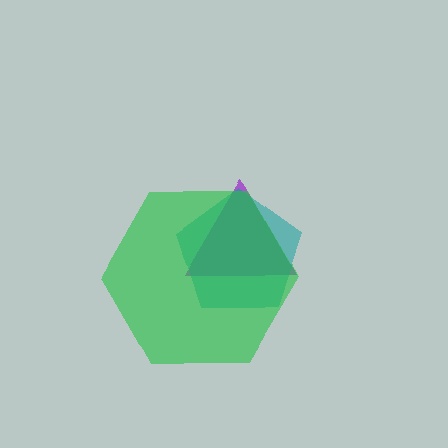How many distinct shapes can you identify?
There are 3 distinct shapes: a purple triangle, a teal pentagon, a green hexagon.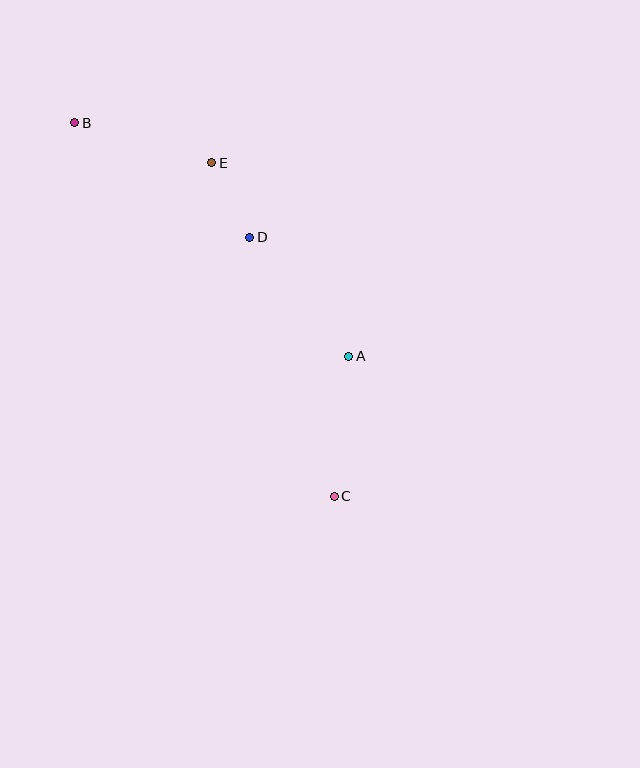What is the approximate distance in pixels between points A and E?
The distance between A and E is approximately 237 pixels.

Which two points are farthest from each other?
Points B and C are farthest from each other.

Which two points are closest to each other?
Points D and E are closest to each other.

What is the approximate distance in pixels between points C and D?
The distance between C and D is approximately 272 pixels.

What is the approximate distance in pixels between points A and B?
The distance between A and B is approximately 360 pixels.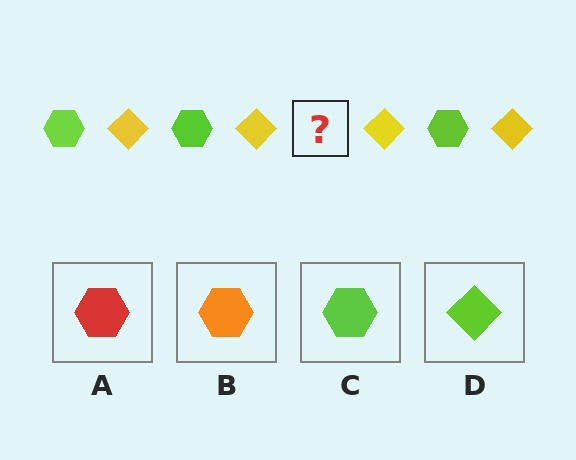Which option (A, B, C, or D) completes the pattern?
C.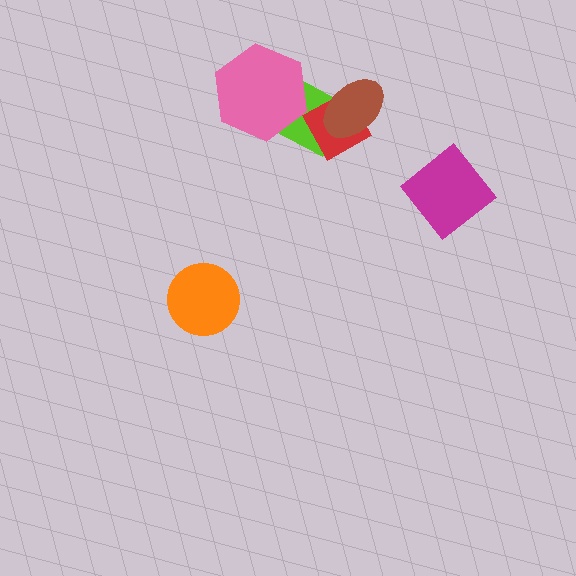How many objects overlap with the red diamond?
2 objects overlap with the red diamond.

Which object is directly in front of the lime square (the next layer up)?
The pink hexagon is directly in front of the lime square.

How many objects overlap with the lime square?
3 objects overlap with the lime square.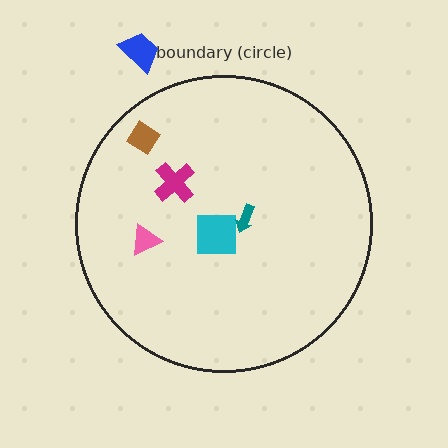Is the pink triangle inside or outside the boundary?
Inside.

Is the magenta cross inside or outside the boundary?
Inside.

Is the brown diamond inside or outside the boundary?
Inside.